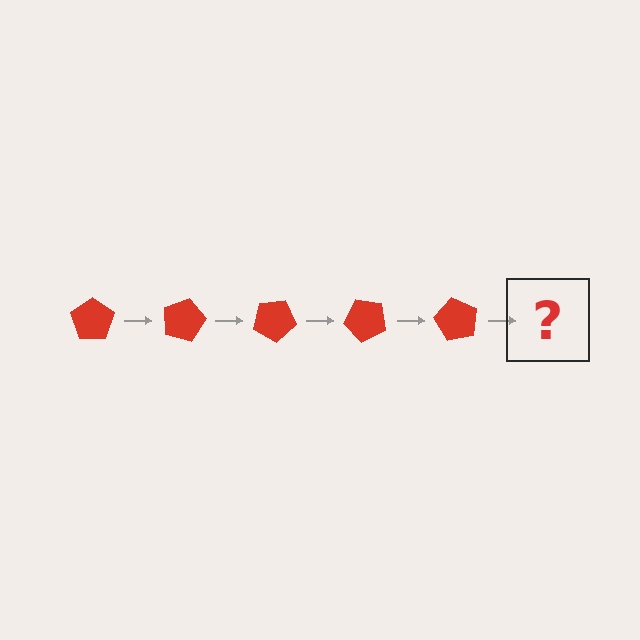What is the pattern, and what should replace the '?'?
The pattern is that the pentagon rotates 15 degrees each step. The '?' should be a red pentagon rotated 75 degrees.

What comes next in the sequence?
The next element should be a red pentagon rotated 75 degrees.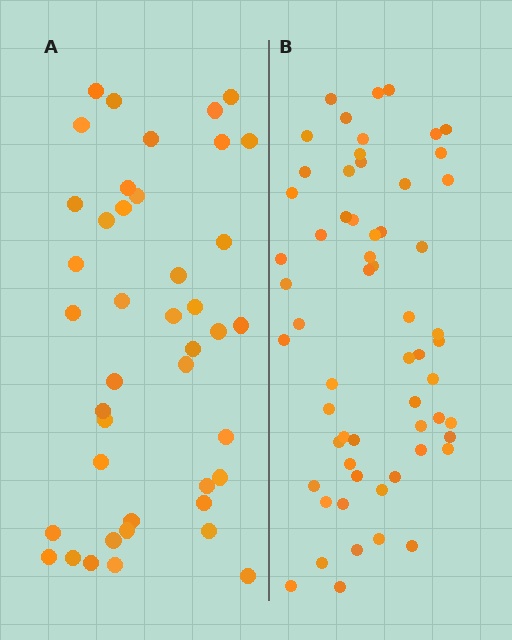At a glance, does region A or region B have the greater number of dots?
Region B (the right region) has more dots.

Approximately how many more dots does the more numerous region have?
Region B has approximately 20 more dots than region A.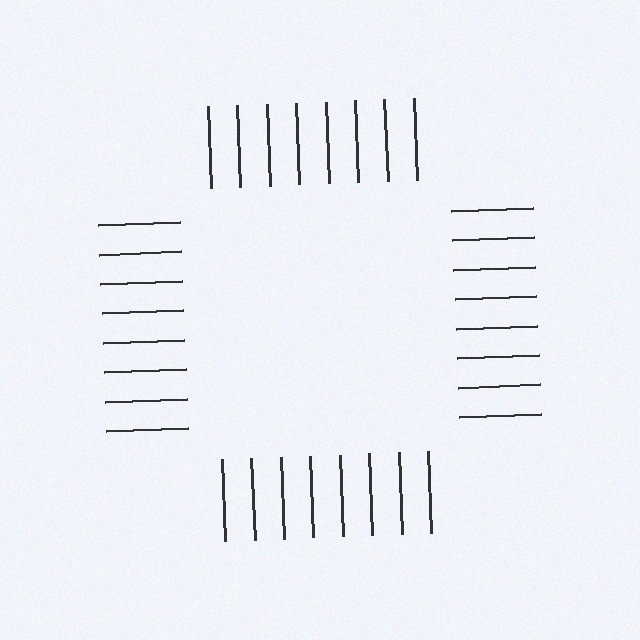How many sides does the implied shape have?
4 sides — the line-ends trace a square.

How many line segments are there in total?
32 — 8 along each of the 4 edges.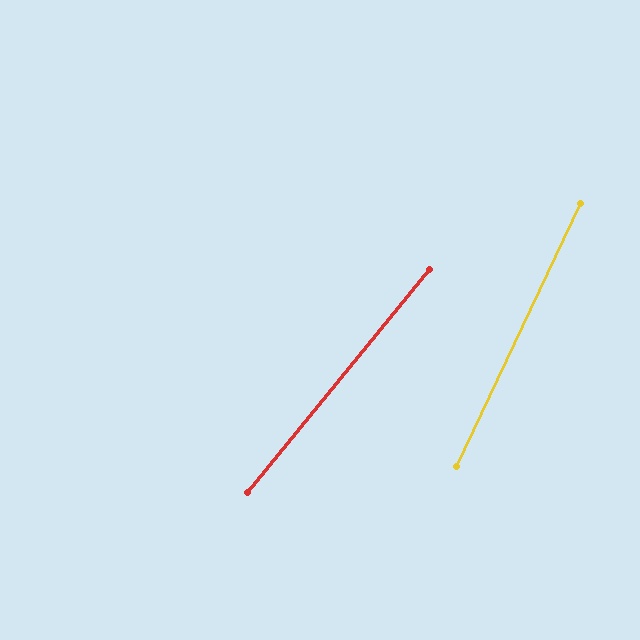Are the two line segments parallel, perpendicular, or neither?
Neither parallel nor perpendicular — they differ by about 14°.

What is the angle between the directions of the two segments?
Approximately 14 degrees.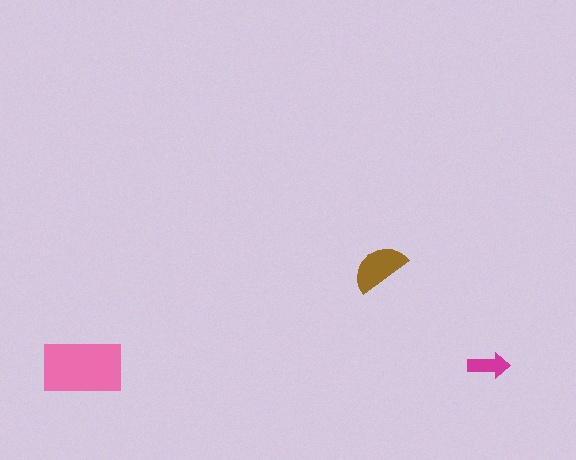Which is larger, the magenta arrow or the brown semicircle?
The brown semicircle.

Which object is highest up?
The brown semicircle is topmost.